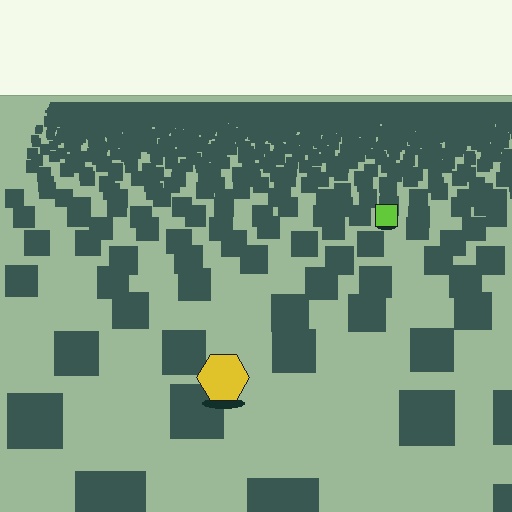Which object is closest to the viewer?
The yellow hexagon is closest. The texture marks near it are larger and more spread out.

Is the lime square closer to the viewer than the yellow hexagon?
No. The yellow hexagon is closer — you can tell from the texture gradient: the ground texture is coarser near it.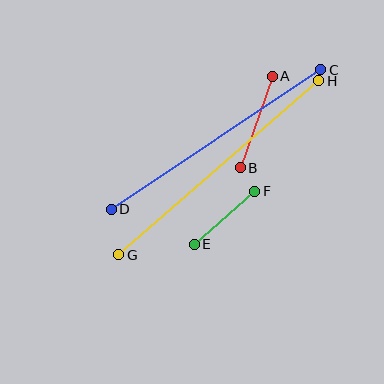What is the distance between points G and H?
The distance is approximately 265 pixels.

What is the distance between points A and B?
The distance is approximately 97 pixels.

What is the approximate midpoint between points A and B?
The midpoint is at approximately (256, 122) pixels.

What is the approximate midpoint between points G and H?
The midpoint is at approximately (219, 168) pixels.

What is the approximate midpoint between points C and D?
The midpoint is at approximately (216, 139) pixels.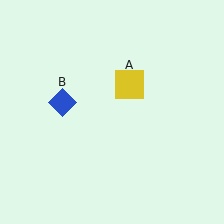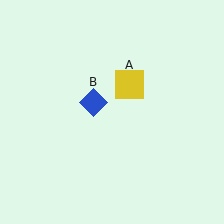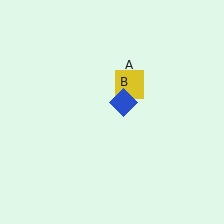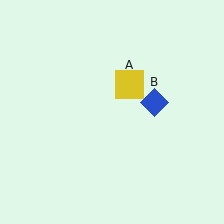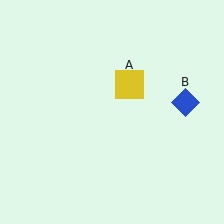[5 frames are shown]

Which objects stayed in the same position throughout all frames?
Yellow square (object A) remained stationary.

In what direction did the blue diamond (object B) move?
The blue diamond (object B) moved right.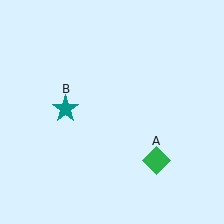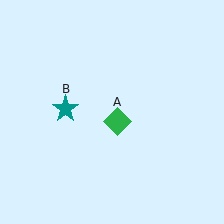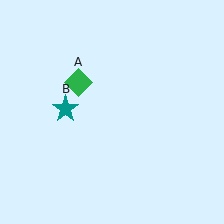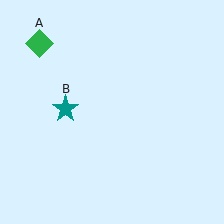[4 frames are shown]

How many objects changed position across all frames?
1 object changed position: green diamond (object A).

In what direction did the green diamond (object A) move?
The green diamond (object A) moved up and to the left.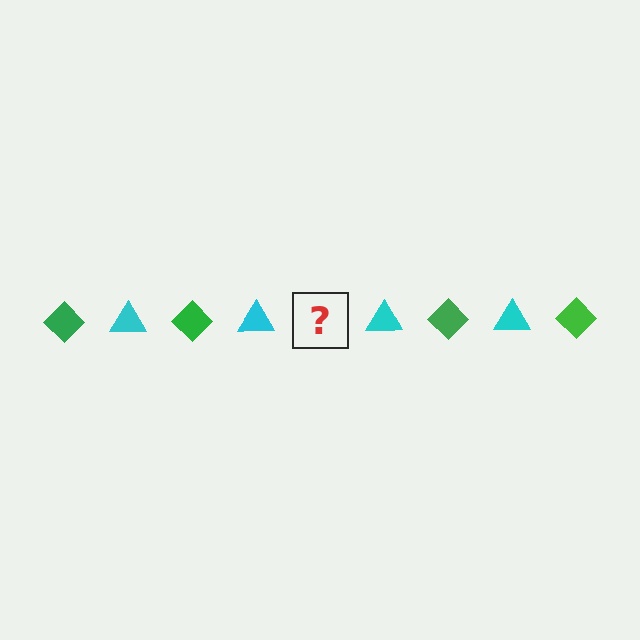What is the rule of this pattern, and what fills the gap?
The rule is that the pattern alternates between green diamond and cyan triangle. The gap should be filled with a green diamond.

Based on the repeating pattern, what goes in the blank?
The blank should be a green diamond.